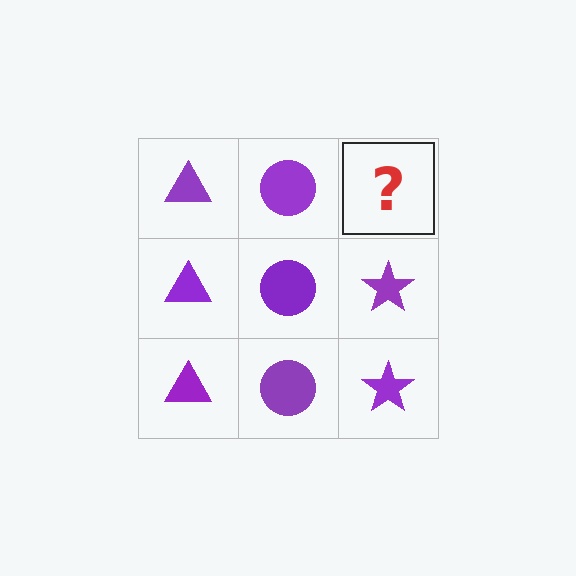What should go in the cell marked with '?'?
The missing cell should contain a purple star.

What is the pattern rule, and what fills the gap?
The rule is that each column has a consistent shape. The gap should be filled with a purple star.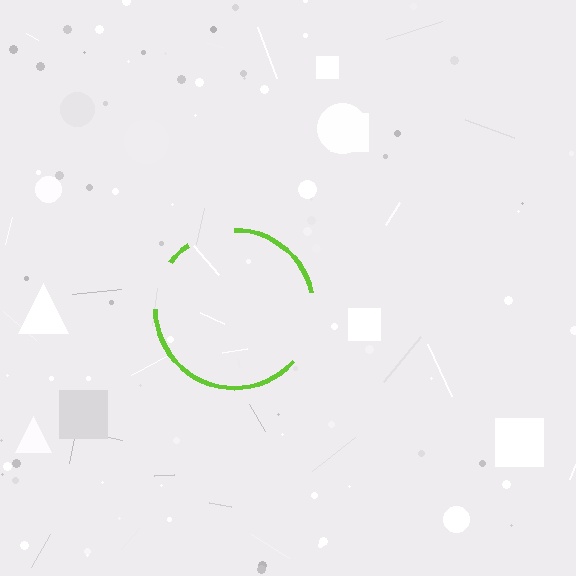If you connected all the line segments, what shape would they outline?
They would outline a circle.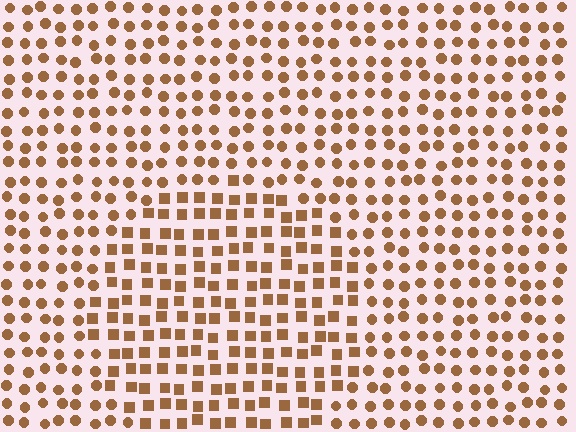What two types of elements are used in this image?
The image uses squares inside the circle region and circles outside it.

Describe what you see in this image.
The image is filled with small brown elements arranged in a uniform grid. A circle-shaped region contains squares, while the surrounding area contains circles. The boundary is defined purely by the change in element shape.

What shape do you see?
I see a circle.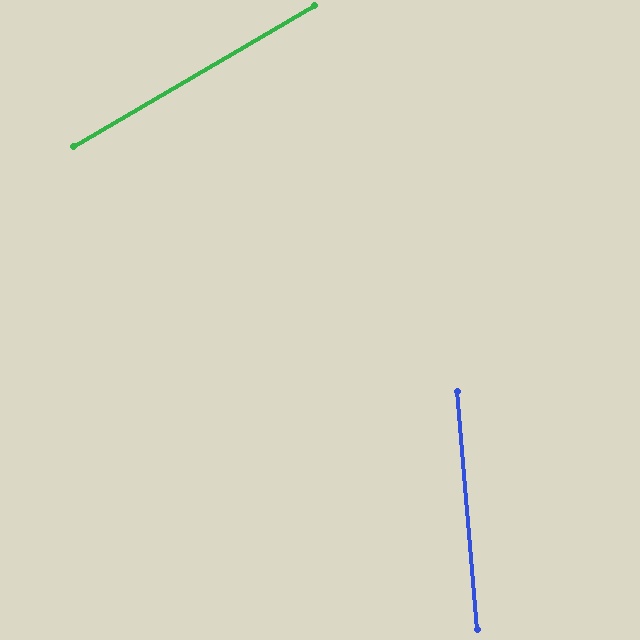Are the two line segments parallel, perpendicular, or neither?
Neither parallel nor perpendicular — they differ by about 64°.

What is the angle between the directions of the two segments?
Approximately 64 degrees.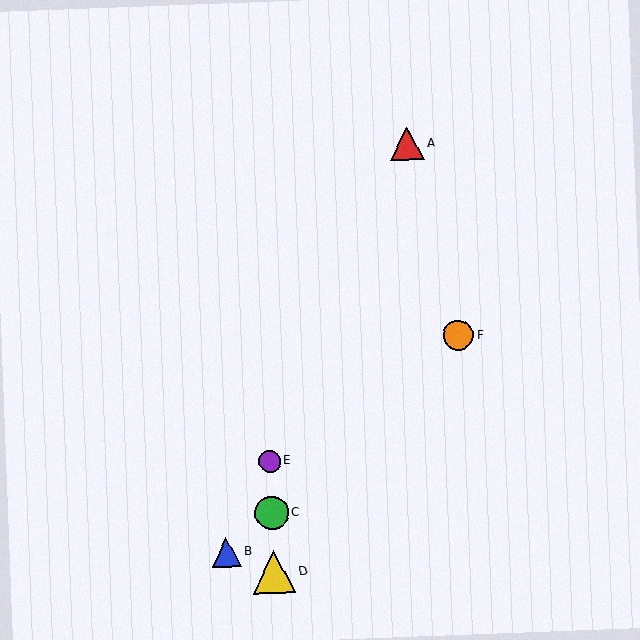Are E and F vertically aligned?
No, E is at x≈270 and F is at x≈458.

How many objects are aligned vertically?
3 objects (C, D, E) are aligned vertically.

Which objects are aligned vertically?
Objects C, D, E are aligned vertically.